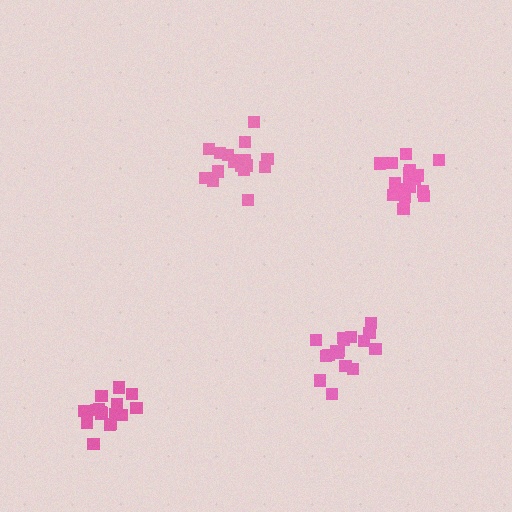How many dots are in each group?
Group 1: 19 dots, Group 2: 18 dots, Group 3: 18 dots, Group 4: 17 dots (72 total).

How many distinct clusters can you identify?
There are 4 distinct clusters.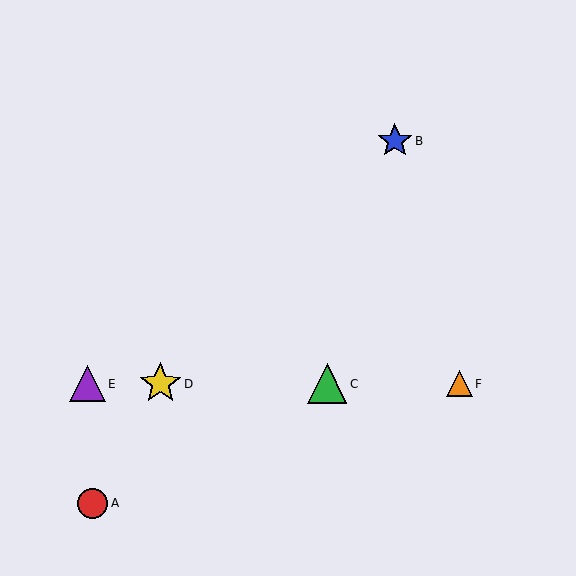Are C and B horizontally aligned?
No, C is at y≈384 and B is at y≈141.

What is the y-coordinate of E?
Object E is at y≈384.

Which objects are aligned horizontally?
Objects C, D, E, F are aligned horizontally.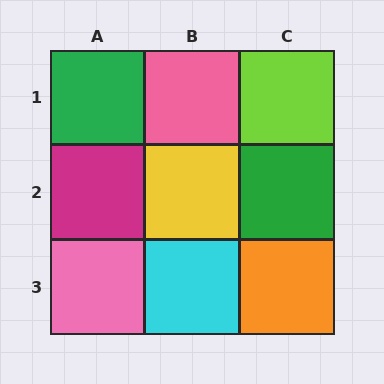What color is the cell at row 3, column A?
Pink.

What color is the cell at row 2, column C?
Green.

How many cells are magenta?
1 cell is magenta.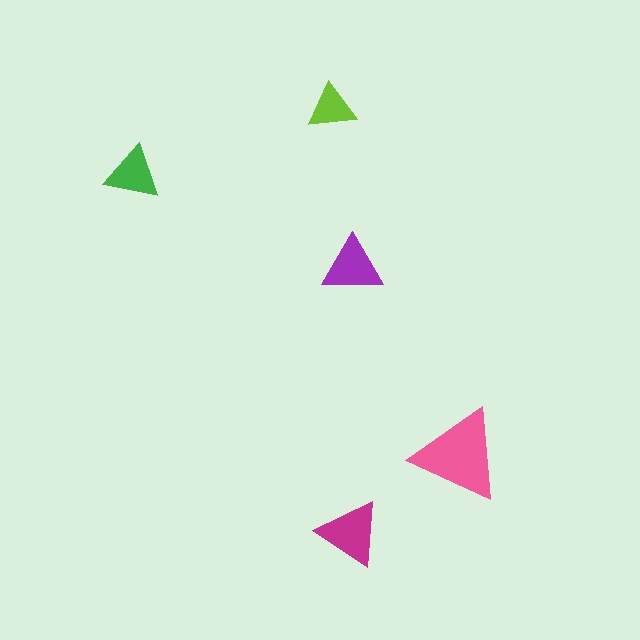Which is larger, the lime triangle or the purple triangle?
The purple one.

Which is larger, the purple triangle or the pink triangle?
The pink one.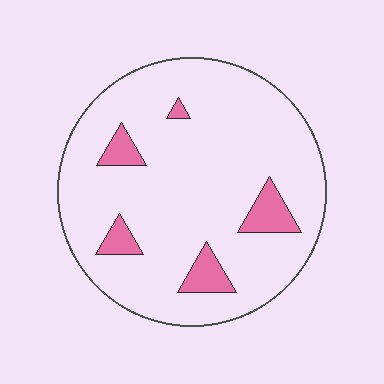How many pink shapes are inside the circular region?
5.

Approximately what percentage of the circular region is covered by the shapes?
Approximately 10%.